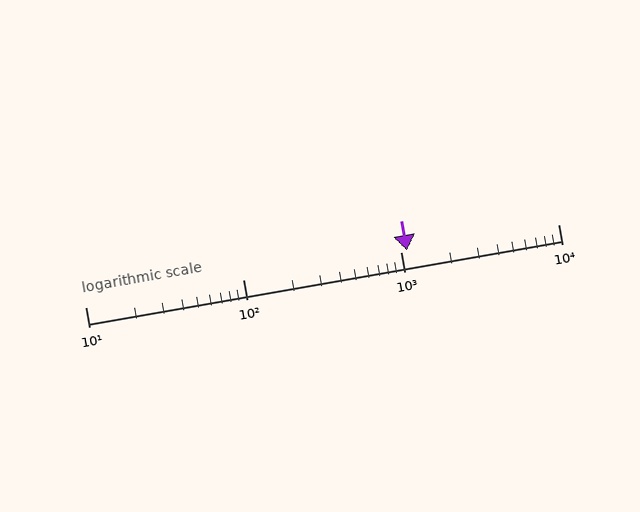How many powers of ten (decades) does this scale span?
The scale spans 3 decades, from 10 to 10000.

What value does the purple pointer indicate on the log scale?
The pointer indicates approximately 1100.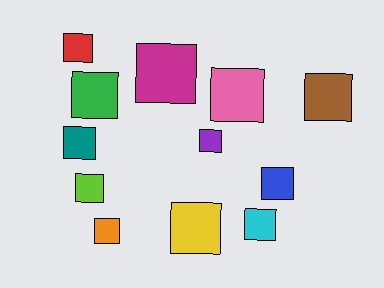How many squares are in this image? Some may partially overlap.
There are 12 squares.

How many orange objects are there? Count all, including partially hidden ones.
There is 1 orange object.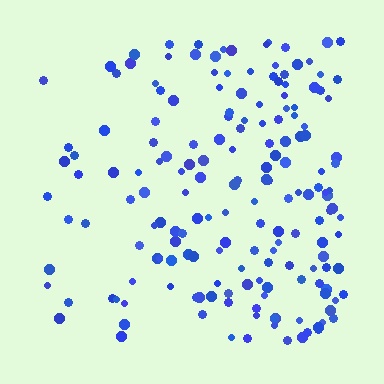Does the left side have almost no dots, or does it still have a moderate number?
Still a moderate number, just noticeably fewer than the right.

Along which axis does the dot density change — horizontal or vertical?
Horizontal.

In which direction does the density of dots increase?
From left to right, with the right side densest.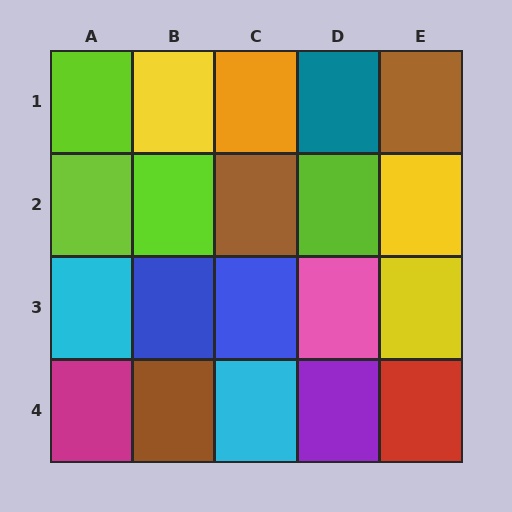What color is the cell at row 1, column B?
Yellow.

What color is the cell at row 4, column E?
Red.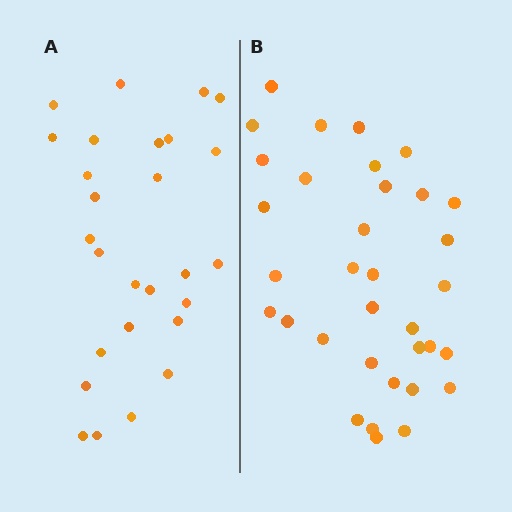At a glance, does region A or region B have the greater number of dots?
Region B (the right region) has more dots.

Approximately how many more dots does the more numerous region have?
Region B has roughly 8 or so more dots than region A.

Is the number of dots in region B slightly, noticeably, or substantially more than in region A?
Region B has noticeably more, but not dramatically so. The ratio is roughly 1.3 to 1.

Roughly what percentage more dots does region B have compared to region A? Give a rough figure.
About 25% more.